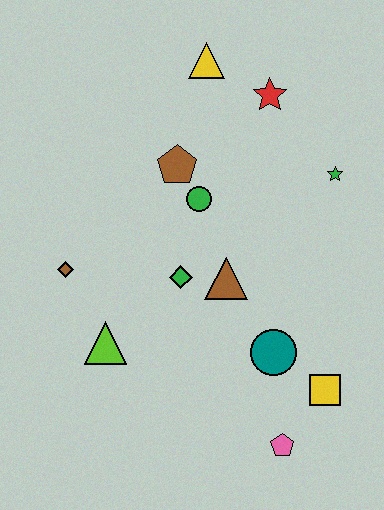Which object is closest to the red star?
The yellow triangle is closest to the red star.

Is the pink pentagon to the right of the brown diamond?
Yes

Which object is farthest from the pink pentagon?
The yellow triangle is farthest from the pink pentagon.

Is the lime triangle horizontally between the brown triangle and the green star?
No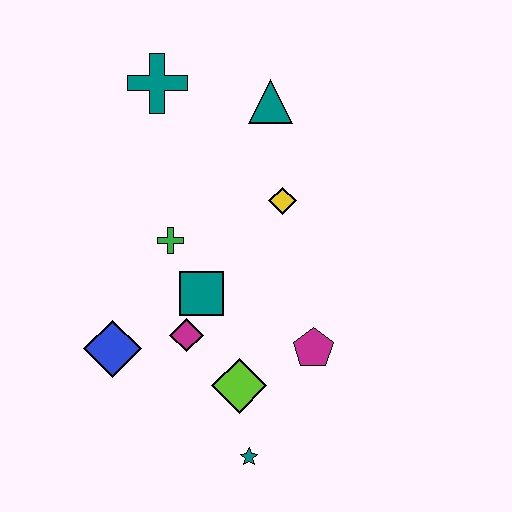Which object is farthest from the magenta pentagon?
The teal cross is farthest from the magenta pentagon.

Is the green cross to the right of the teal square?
No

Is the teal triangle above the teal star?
Yes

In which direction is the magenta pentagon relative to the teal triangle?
The magenta pentagon is below the teal triangle.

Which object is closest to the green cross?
The teal square is closest to the green cross.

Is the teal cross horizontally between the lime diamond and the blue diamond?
Yes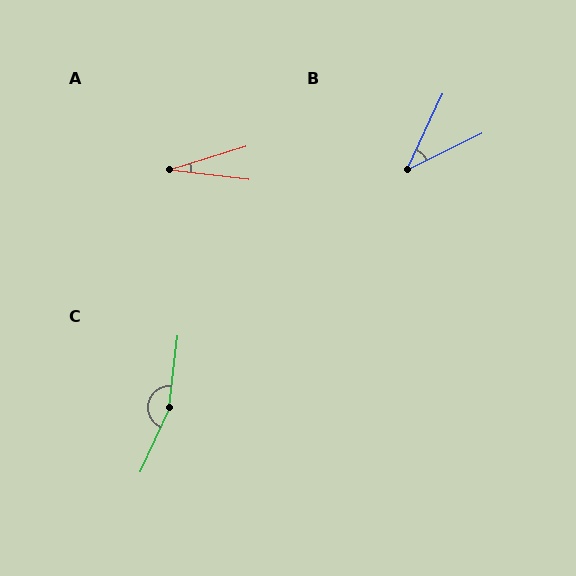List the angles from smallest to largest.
A (24°), B (38°), C (162°).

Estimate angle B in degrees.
Approximately 38 degrees.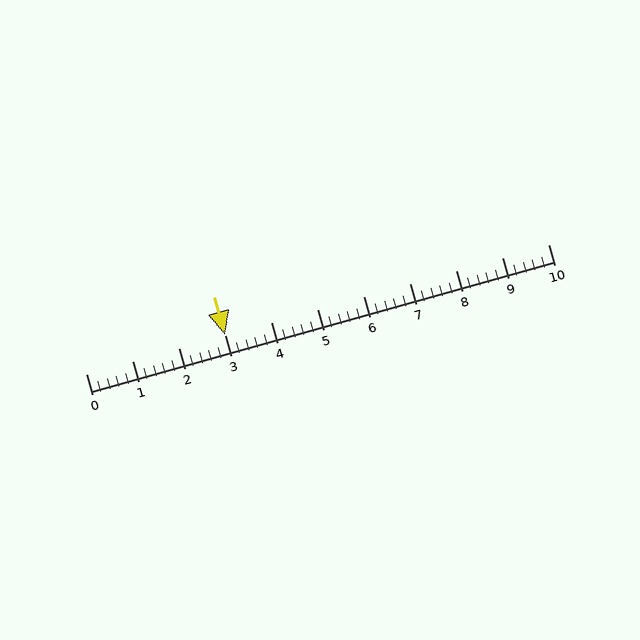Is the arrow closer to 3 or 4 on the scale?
The arrow is closer to 3.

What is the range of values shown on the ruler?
The ruler shows values from 0 to 10.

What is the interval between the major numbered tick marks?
The major tick marks are spaced 1 units apart.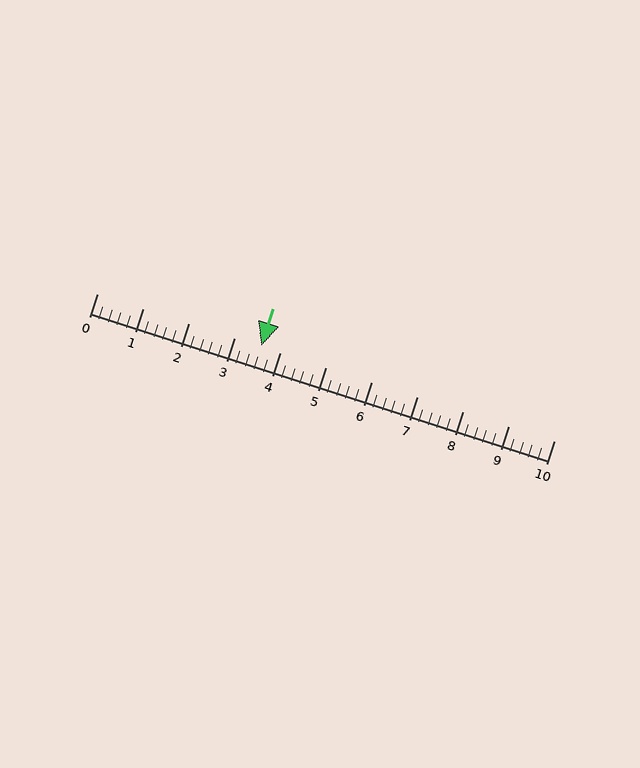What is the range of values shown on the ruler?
The ruler shows values from 0 to 10.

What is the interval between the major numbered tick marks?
The major tick marks are spaced 1 units apart.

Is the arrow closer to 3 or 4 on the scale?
The arrow is closer to 4.